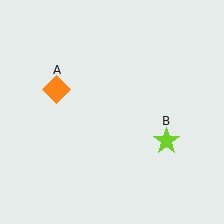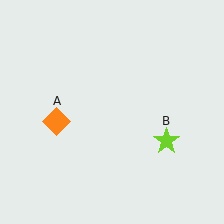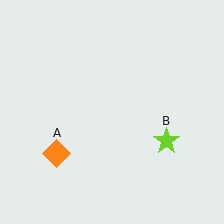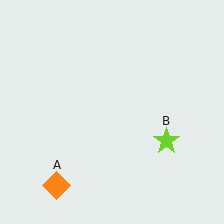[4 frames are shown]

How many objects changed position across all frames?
1 object changed position: orange diamond (object A).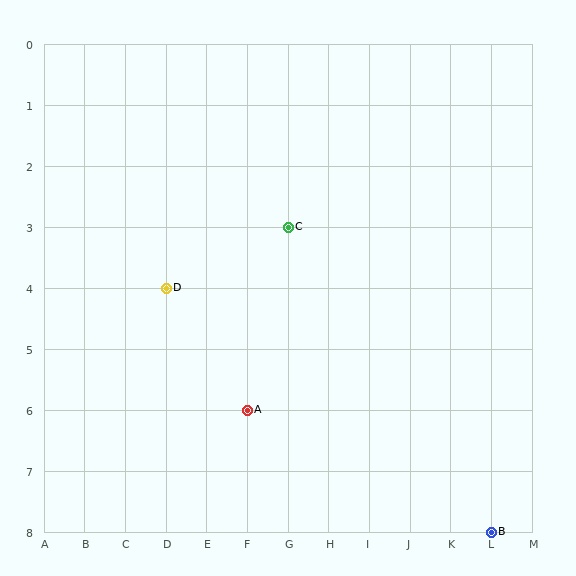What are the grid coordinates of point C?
Point C is at grid coordinates (G, 3).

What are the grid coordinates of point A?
Point A is at grid coordinates (F, 6).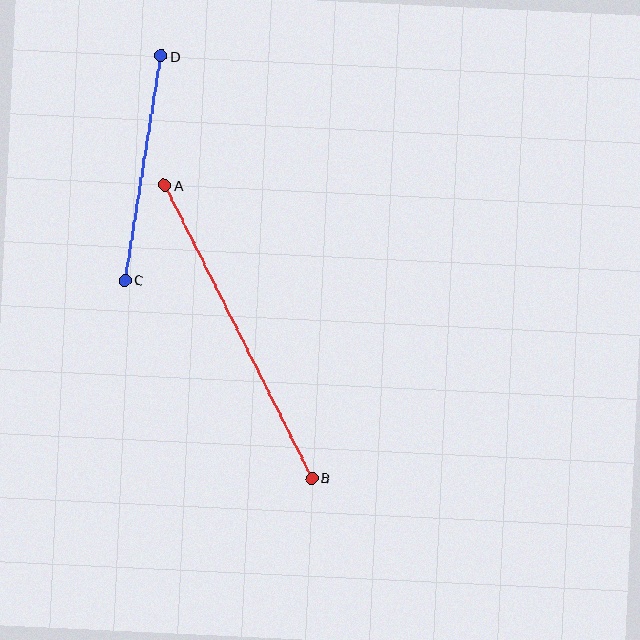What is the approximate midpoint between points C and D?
The midpoint is at approximately (143, 168) pixels.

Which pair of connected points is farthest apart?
Points A and B are farthest apart.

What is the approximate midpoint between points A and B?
The midpoint is at approximately (238, 332) pixels.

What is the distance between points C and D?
The distance is approximately 227 pixels.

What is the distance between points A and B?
The distance is approximately 327 pixels.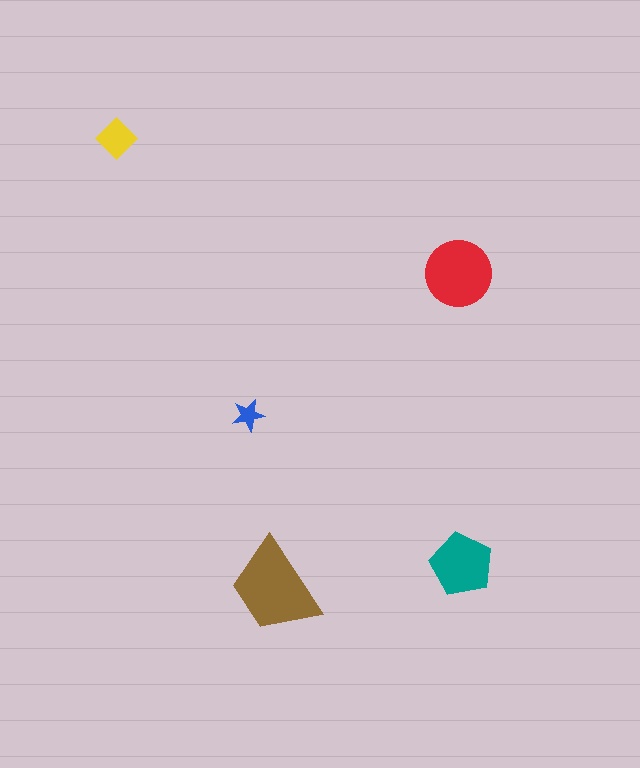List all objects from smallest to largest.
The blue star, the yellow diamond, the teal pentagon, the red circle, the brown trapezoid.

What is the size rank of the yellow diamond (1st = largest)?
4th.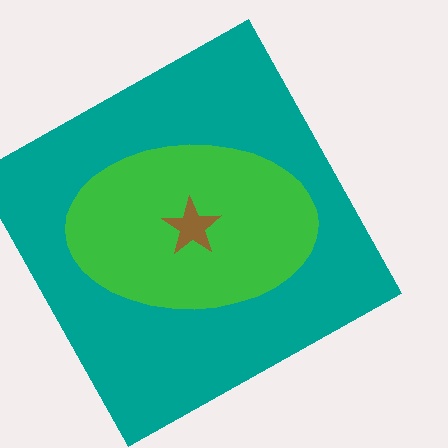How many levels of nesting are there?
3.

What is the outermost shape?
The teal square.